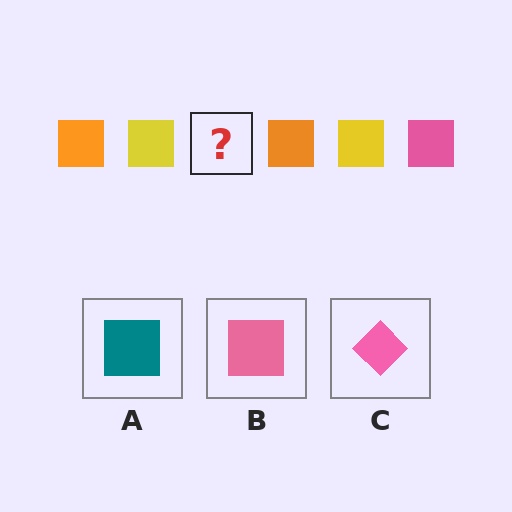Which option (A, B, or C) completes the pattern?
B.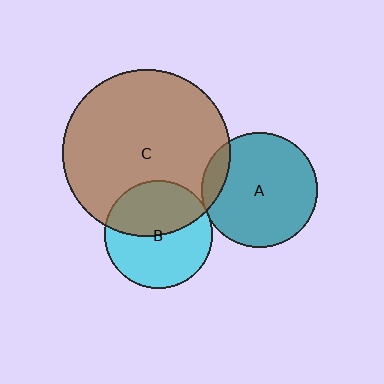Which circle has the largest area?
Circle C (brown).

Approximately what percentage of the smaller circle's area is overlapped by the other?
Approximately 5%.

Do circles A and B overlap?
Yes.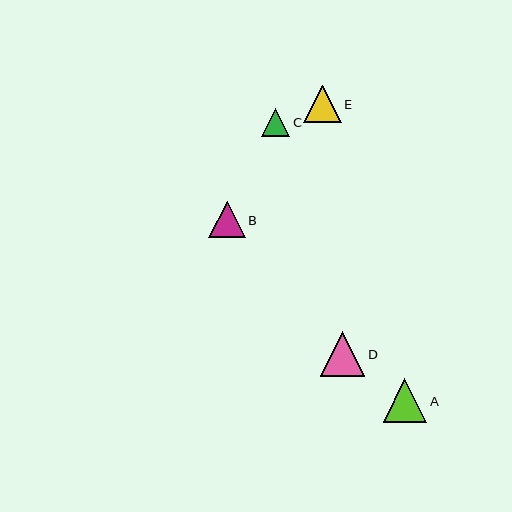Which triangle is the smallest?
Triangle C is the smallest with a size of approximately 29 pixels.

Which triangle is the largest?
Triangle D is the largest with a size of approximately 45 pixels.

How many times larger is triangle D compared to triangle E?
Triangle D is approximately 1.2 times the size of triangle E.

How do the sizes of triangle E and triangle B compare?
Triangle E and triangle B are approximately the same size.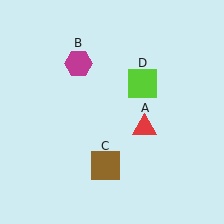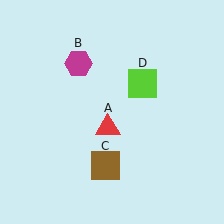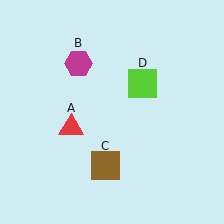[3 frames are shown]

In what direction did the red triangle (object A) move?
The red triangle (object A) moved left.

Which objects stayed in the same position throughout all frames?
Magenta hexagon (object B) and brown square (object C) and lime square (object D) remained stationary.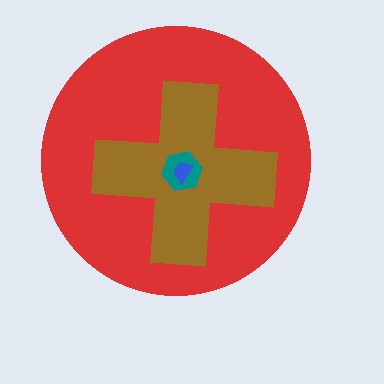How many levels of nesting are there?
4.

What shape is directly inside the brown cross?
The teal hexagon.